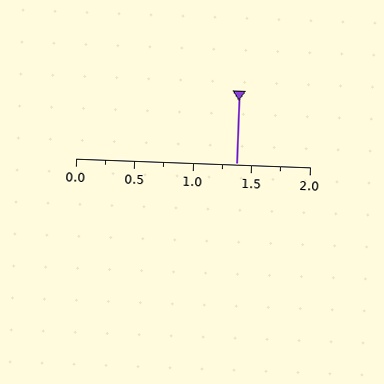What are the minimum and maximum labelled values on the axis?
The axis runs from 0.0 to 2.0.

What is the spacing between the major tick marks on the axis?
The major ticks are spaced 0.5 apart.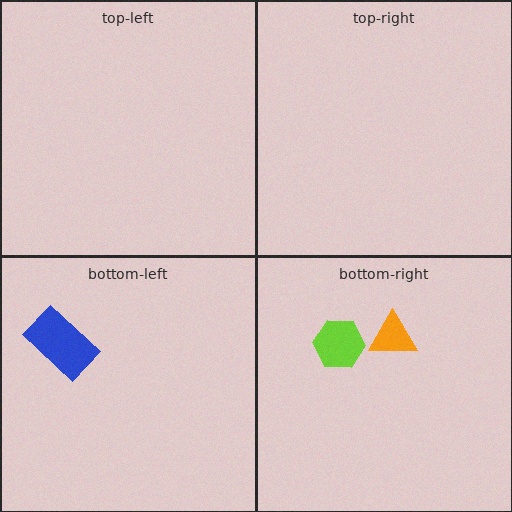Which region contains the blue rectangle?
The bottom-left region.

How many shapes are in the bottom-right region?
2.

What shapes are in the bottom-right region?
The lime hexagon, the orange triangle.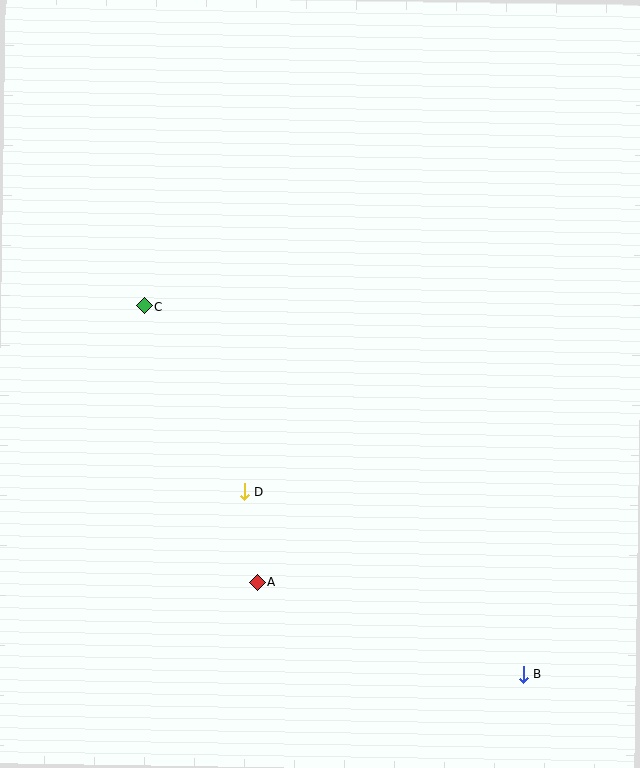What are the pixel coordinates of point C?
Point C is at (144, 306).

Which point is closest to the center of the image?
Point D at (245, 492) is closest to the center.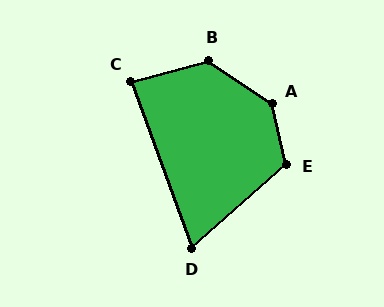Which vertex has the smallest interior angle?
D, at approximately 69 degrees.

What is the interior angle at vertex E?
Approximately 119 degrees (obtuse).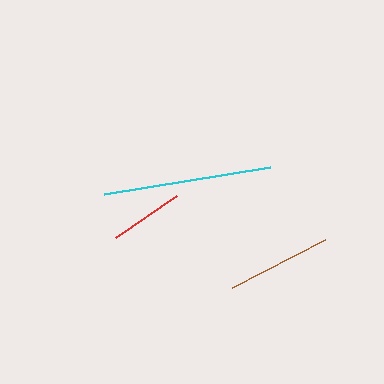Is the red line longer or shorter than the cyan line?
The cyan line is longer than the red line.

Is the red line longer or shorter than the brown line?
The brown line is longer than the red line.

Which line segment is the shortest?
The red line is the shortest at approximately 74 pixels.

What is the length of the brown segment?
The brown segment is approximately 105 pixels long.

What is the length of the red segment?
The red segment is approximately 74 pixels long.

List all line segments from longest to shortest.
From longest to shortest: cyan, brown, red.